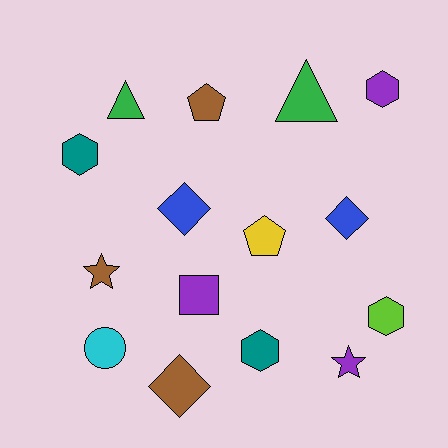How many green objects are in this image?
There are 2 green objects.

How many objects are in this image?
There are 15 objects.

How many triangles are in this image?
There are 2 triangles.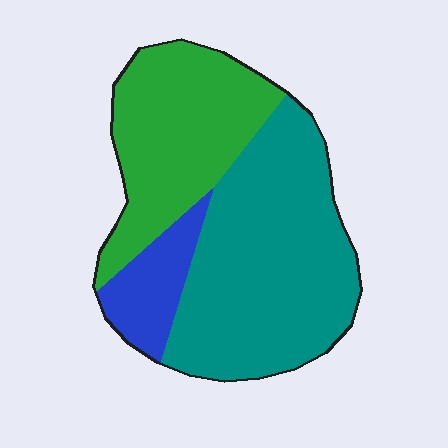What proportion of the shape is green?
Green takes up between a third and a half of the shape.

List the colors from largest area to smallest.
From largest to smallest: teal, green, blue.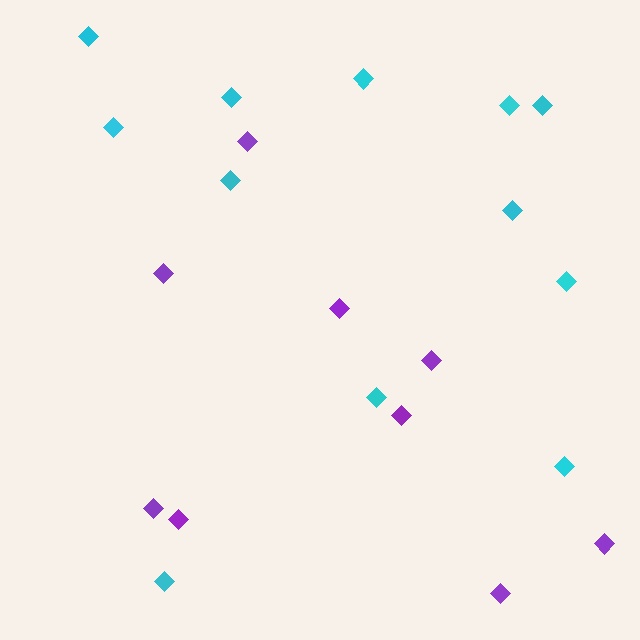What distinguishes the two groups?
There are 2 groups: one group of purple diamonds (9) and one group of cyan diamonds (12).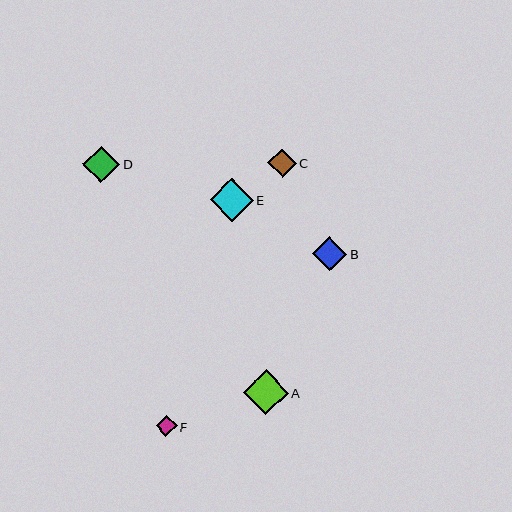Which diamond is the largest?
Diamond A is the largest with a size of approximately 45 pixels.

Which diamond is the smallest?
Diamond F is the smallest with a size of approximately 21 pixels.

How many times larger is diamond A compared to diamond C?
Diamond A is approximately 1.6 times the size of diamond C.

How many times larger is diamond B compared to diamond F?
Diamond B is approximately 1.7 times the size of diamond F.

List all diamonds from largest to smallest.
From largest to smallest: A, E, D, B, C, F.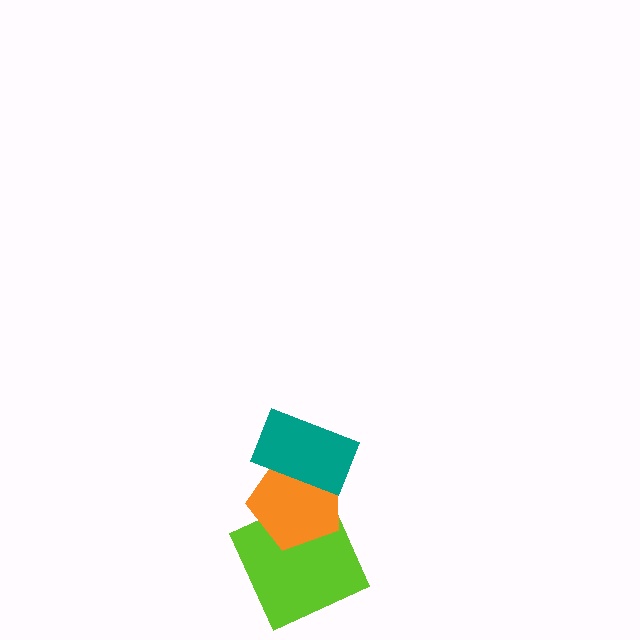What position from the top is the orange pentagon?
The orange pentagon is 2nd from the top.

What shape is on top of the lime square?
The orange pentagon is on top of the lime square.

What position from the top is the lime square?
The lime square is 3rd from the top.